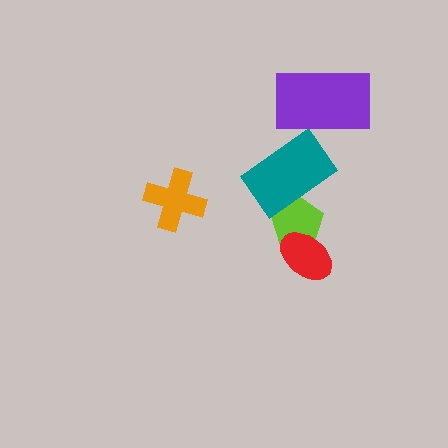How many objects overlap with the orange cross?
0 objects overlap with the orange cross.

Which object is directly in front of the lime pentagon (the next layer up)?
The red ellipse is directly in front of the lime pentagon.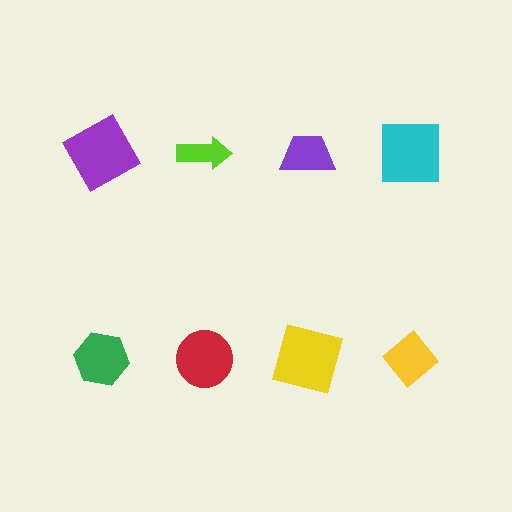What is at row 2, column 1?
A green hexagon.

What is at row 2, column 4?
A yellow diamond.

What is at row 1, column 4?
A cyan square.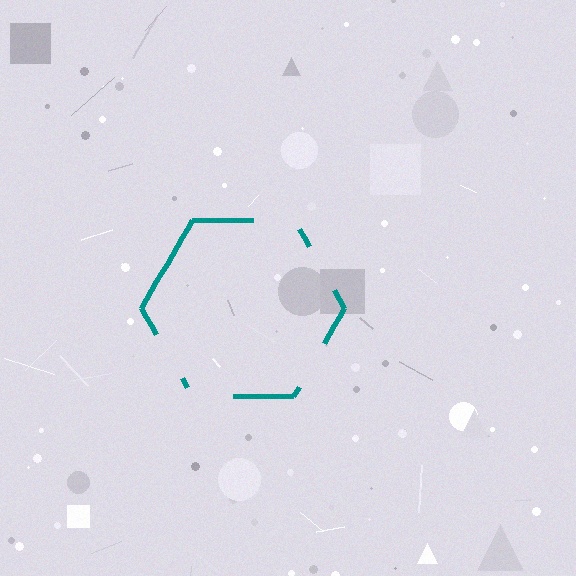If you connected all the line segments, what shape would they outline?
They would outline a hexagon.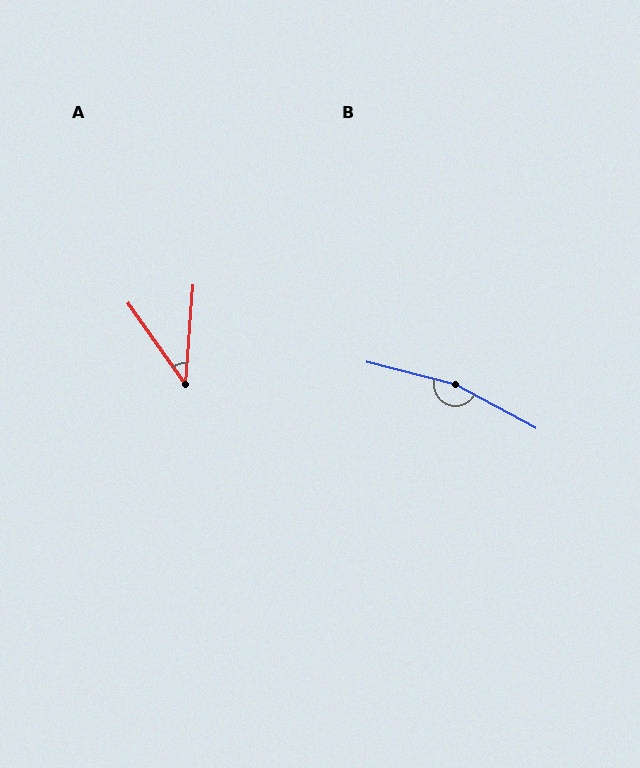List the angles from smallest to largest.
A (39°), B (165°).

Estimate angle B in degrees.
Approximately 165 degrees.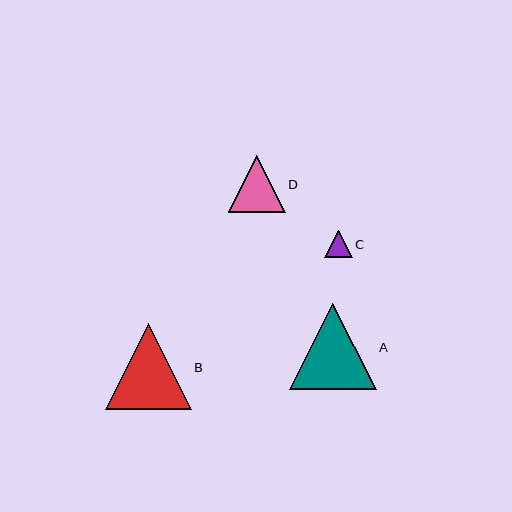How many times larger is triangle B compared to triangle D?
Triangle B is approximately 1.5 times the size of triangle D.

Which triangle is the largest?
Triangle A is the largest with a size of approximately 87 pixels.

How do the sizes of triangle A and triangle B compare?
Triangle A and triangle B are approximately the same size.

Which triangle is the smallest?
Triangle C is the smallest with a size of approximately 28 pixels.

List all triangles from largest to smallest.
From largest to smallest: A, B, D, C.